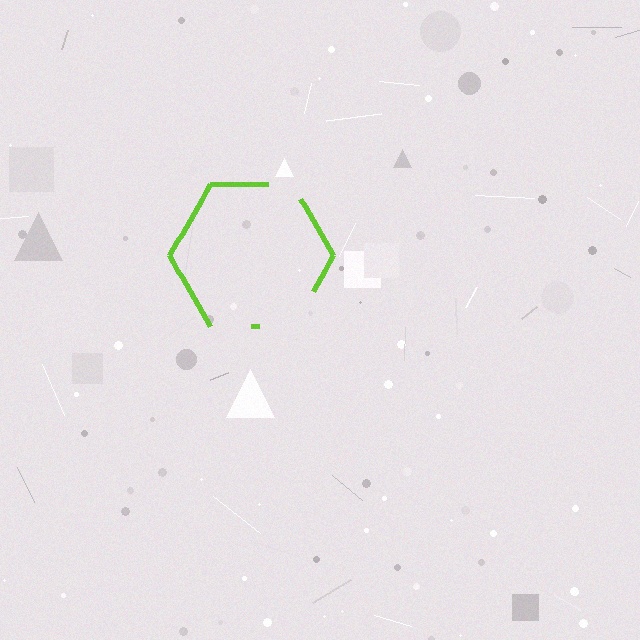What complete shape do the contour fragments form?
The contour fragments form a hexagon.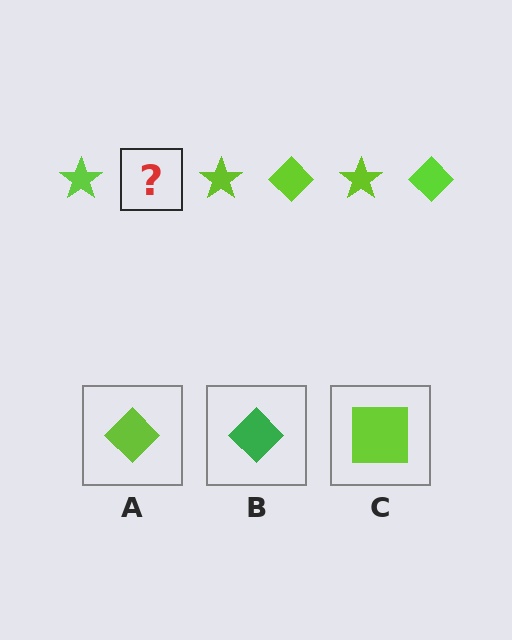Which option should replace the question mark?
Option A.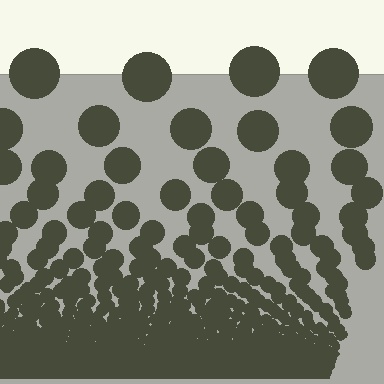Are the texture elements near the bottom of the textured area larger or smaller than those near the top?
Smaller. The gradient is inverted — elements near the bottom are smaller and denser.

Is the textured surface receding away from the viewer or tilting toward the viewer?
The surface appears to tilt toward the viewer. Texture elements get larger and sparser toward the top.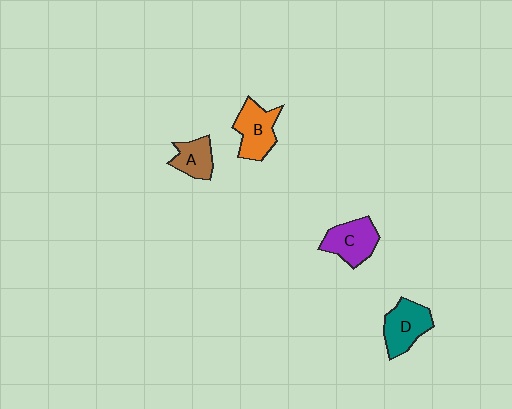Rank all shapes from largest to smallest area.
From largest to smallest: B (orange), D (teal), C (purple), A (brown).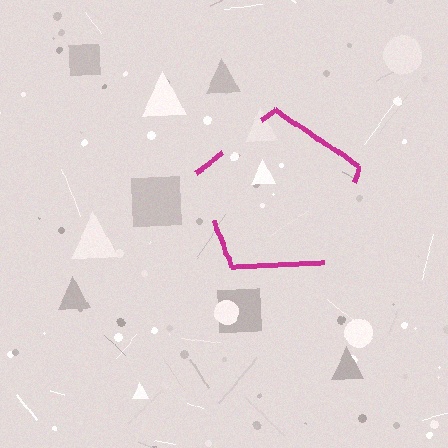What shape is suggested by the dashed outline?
The dashed outline suggests a pentagon.